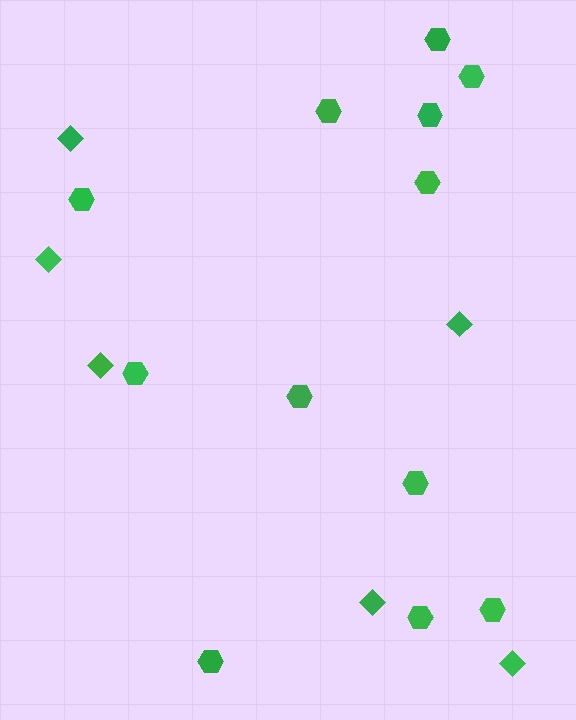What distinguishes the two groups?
There are 2 groups: one group of diamonds (6) and one group of hexagons (12).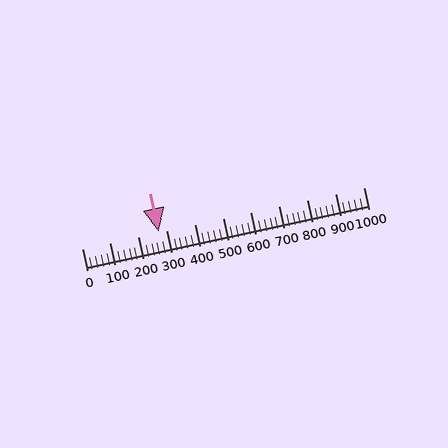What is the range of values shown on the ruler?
The ruler shows values from 0 to 1000.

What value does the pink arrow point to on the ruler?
The pink arrow points to approximately 274.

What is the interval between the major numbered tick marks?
The major tick marks are spaced 100 units apart.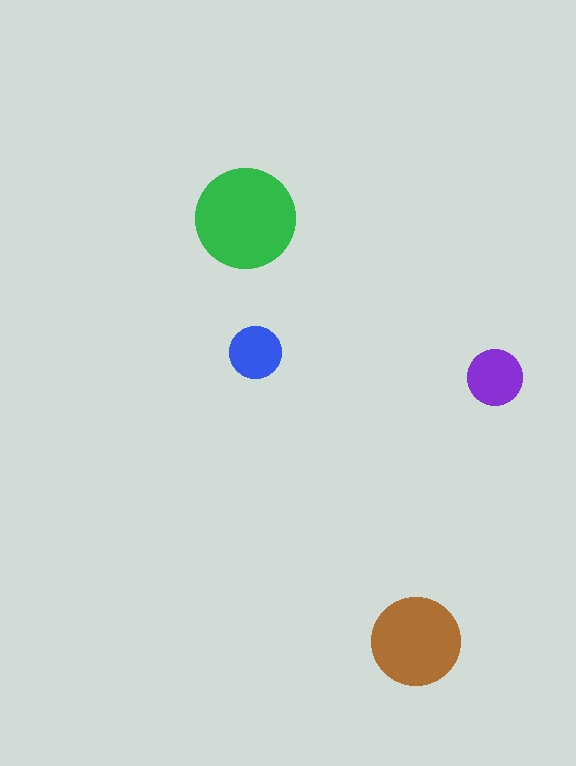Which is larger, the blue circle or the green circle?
The green one.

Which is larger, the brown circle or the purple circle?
The brown one.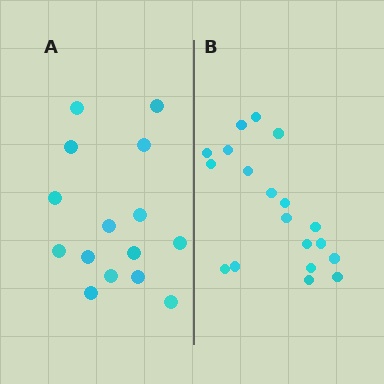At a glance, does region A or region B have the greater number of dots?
Region B (the right region) has more dots.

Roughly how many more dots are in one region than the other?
Region B has about 4 more dots than region A.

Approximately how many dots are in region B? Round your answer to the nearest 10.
About 20 dots. (The exact count is 19, which rounds to 20.)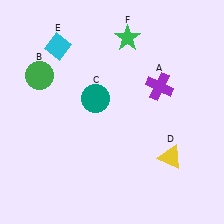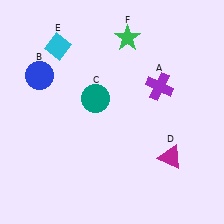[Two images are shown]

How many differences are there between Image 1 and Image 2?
There are 2 differences between the two images.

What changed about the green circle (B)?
In Image 1, B is green. In Image 2, it changed to blue.